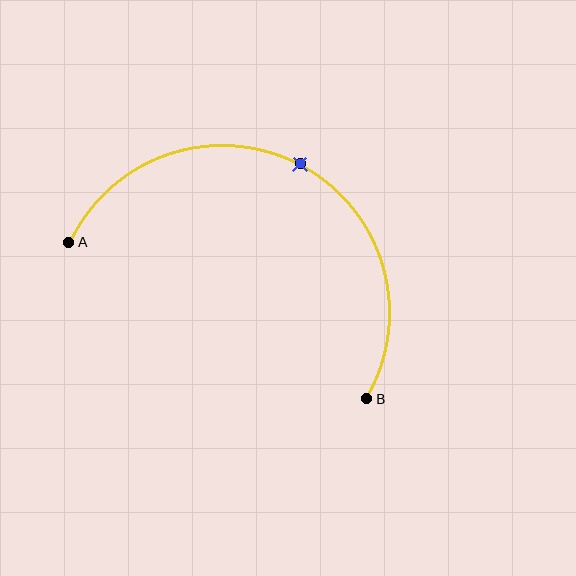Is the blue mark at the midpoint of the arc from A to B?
Yes. The blue mark lies on the arc at equal arc-length from both A and B — it is the arc midpoint.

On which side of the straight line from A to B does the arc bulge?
The arc bulges above the straight line connecting A and B.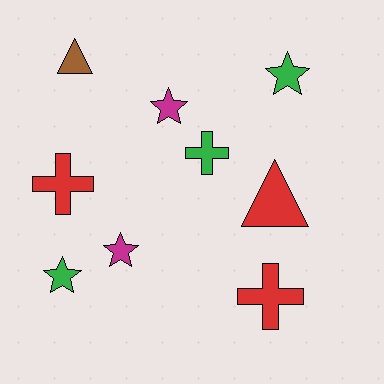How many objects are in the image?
There are 9 objects.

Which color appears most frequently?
Green, with 3 objects.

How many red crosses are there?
There are 2 red crosses.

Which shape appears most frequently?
Star, with 4 objects.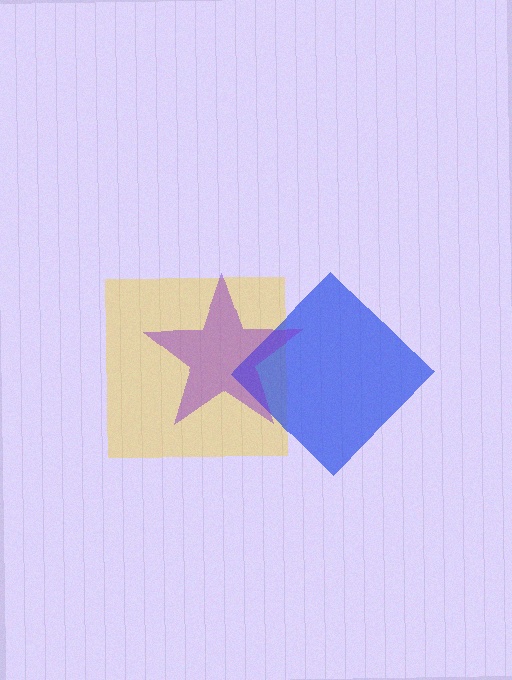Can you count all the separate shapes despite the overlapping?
Yes, there are 3 separate shapes.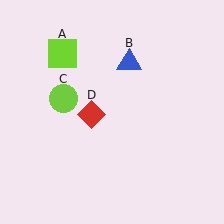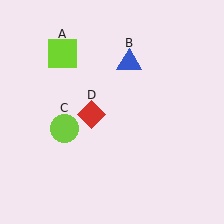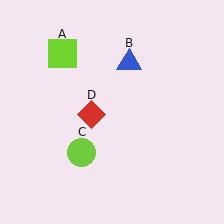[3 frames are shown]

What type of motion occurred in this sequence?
The lime circle (object C) rotated counterclockwise around the center of the scene.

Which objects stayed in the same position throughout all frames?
Lime square (object A) and blue triangle (object B) and red diamond (object D) remained stationary.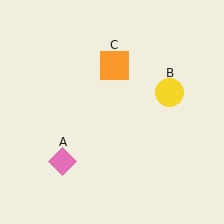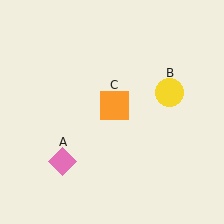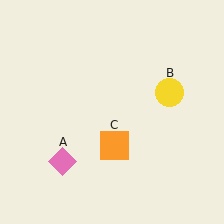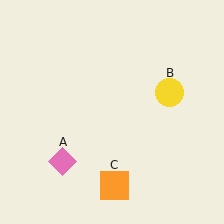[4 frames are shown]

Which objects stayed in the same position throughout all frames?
Pink diamond (object A) and yellow circle (object B) remained stationary.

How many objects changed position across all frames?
1 object changed position: orange square (object C).